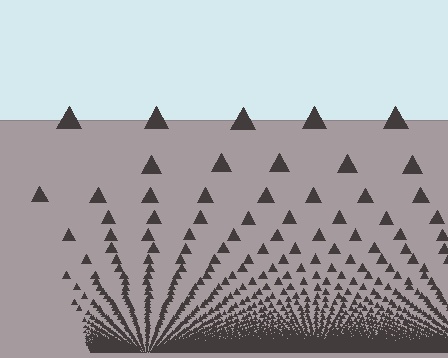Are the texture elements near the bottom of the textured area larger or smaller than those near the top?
Smaller. The gradient is inverted — elements near the bottom are smaller and denser.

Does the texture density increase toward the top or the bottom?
Density increases toward the bottom.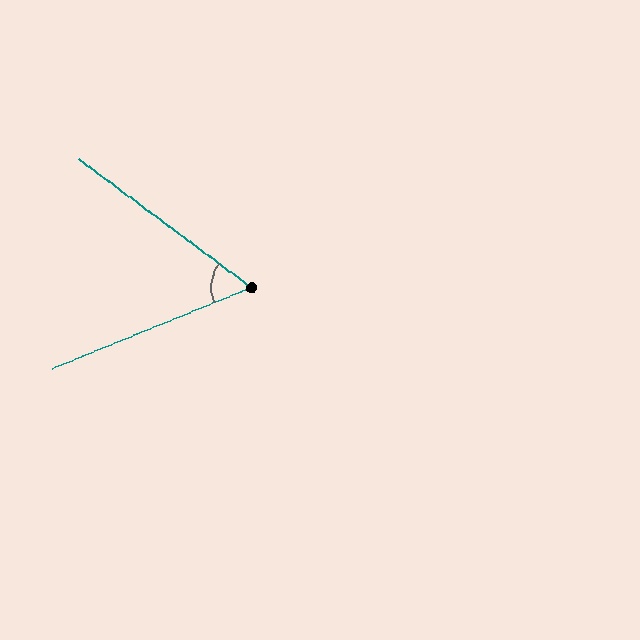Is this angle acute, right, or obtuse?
It is acute.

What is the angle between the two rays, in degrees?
Approximately 59 degrees.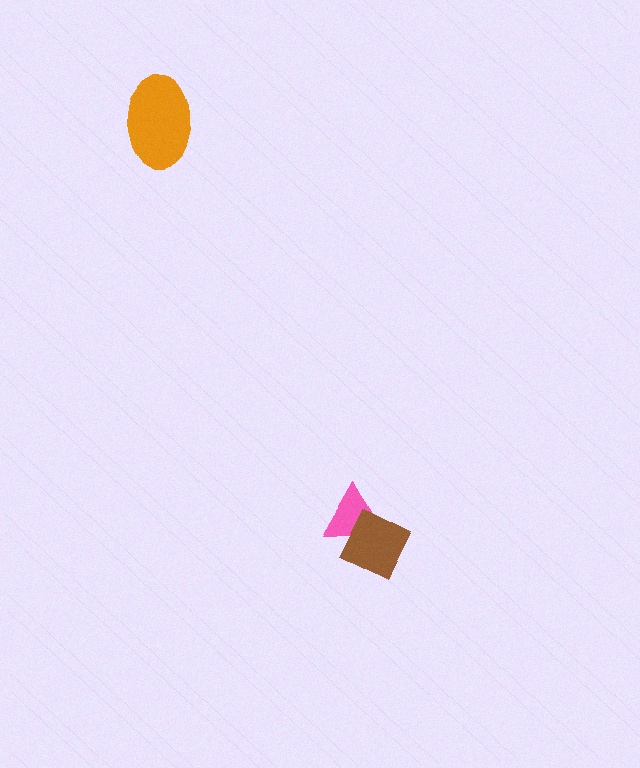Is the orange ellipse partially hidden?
No, no other shape covers it.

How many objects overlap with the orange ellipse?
0 objects overlap with the orange ellipse.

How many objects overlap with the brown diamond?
1 object overlaps with the brown diamond.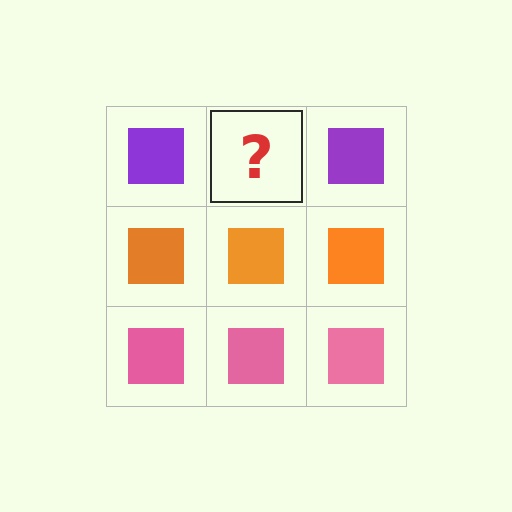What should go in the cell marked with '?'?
The missing cell should contain a purple square.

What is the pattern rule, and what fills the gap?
The rule is that each row has a consistent color. The gap should be filled with a purple square.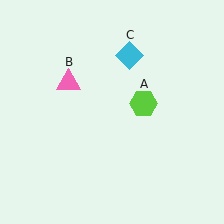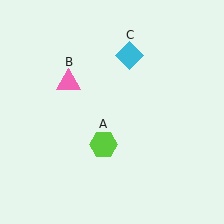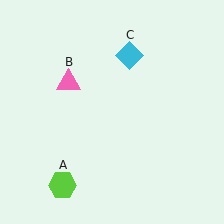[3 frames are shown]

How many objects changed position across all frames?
1 object changed position: lime hexagon (object A).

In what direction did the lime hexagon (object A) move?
The lime hexagon (object A) moved down and to the left.